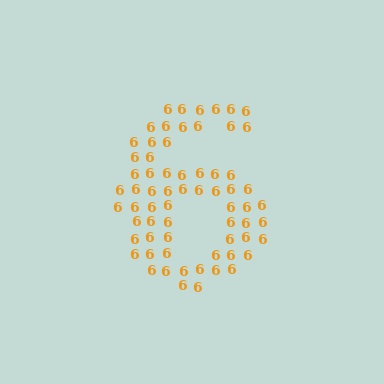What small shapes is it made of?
It is made of small digit 6's.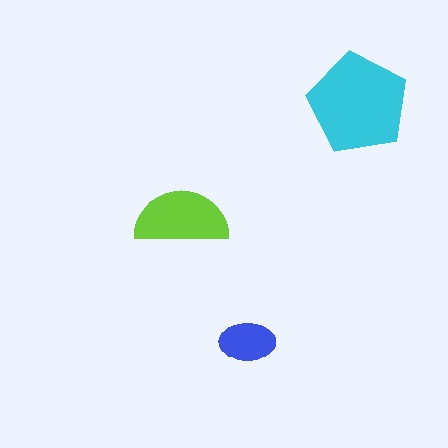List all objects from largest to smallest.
The cyan pentagon, the lime semicircle, the blue ellipse.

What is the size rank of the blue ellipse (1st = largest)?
3rd.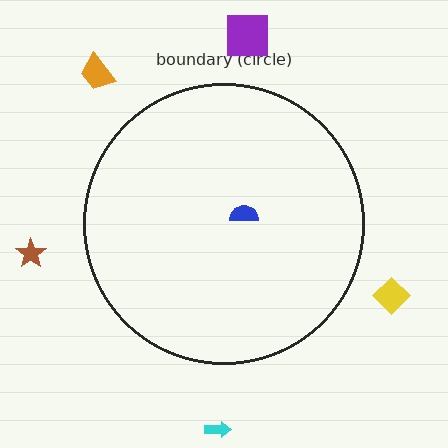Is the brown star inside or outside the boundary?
Outside.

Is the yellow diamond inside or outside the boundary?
Outside.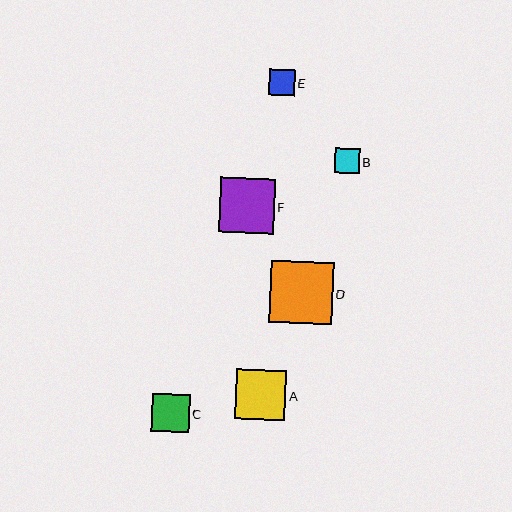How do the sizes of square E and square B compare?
Square E and square B are approximately the same size.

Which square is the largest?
Square D is the largest with a size of approximately 62 pixels.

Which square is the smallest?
Square B is the smallest with a size of approximately 25 pixels.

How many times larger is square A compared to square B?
Square A is approximately 2.0 times the size of square B.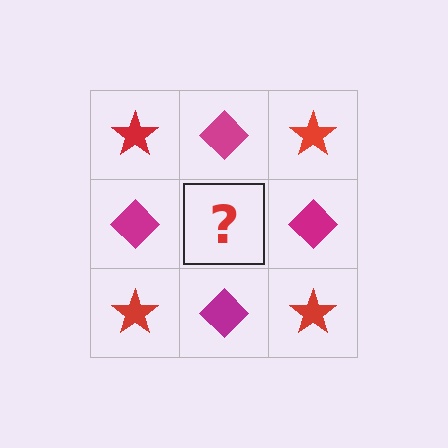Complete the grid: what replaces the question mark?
The question mark should be replaced with a red star.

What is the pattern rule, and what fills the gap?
The rule is that it alternates red star and magenta diamond in a checkerboard pattern. The gap should be filled with a red star.